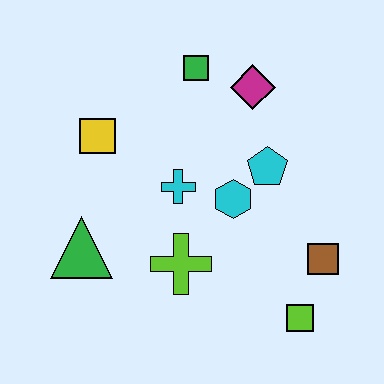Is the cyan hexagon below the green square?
Yes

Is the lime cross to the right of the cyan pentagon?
No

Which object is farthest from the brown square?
The yellow square is farthest from the brown square.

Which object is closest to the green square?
The magenta diamond is closest to the green square.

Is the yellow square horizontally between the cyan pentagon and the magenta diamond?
No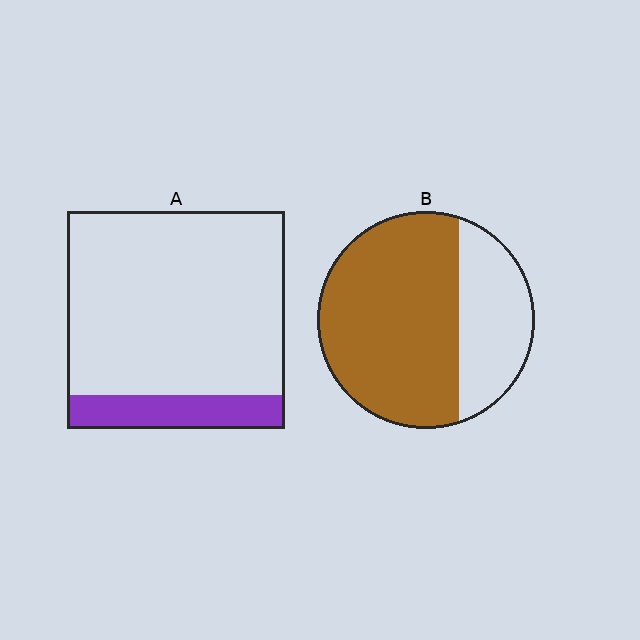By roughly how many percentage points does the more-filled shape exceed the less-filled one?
By roughly 55 percentage points (B over A).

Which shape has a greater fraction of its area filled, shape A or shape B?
Shape B.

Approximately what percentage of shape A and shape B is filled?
A is approximately 15% and B is approximately 70%.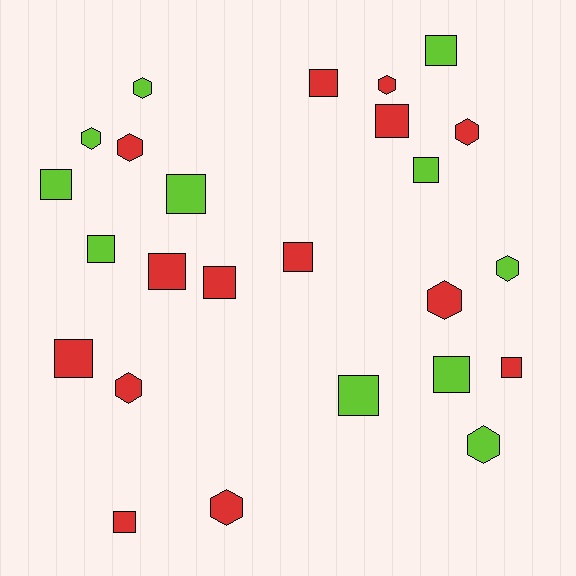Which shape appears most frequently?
Square, with 15 objects.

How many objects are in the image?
There are 25 objects.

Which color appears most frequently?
Red, with 14 objects.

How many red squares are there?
There are 8 red squares.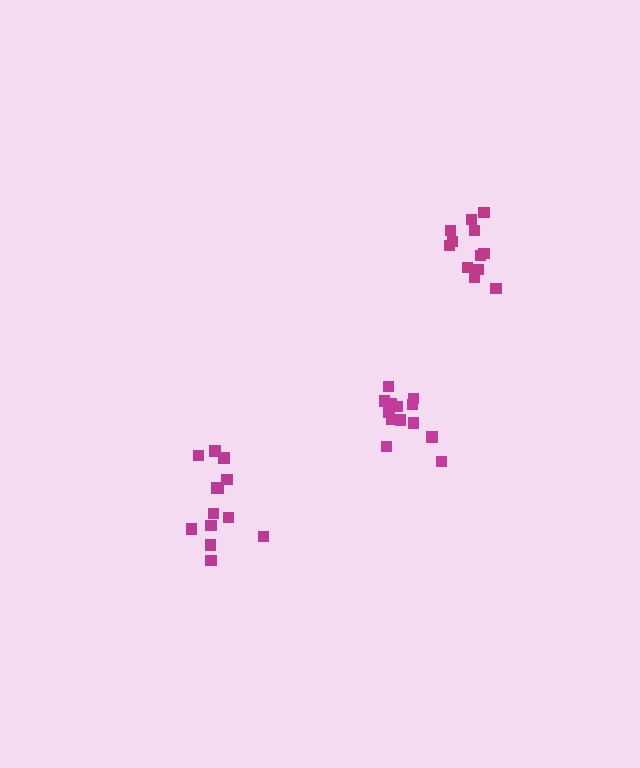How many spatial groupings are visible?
There are 3 spatial groupings.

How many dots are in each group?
Group 1: 14 dots, Group 2: 12 dots, Group 3: 13 dots (39 total).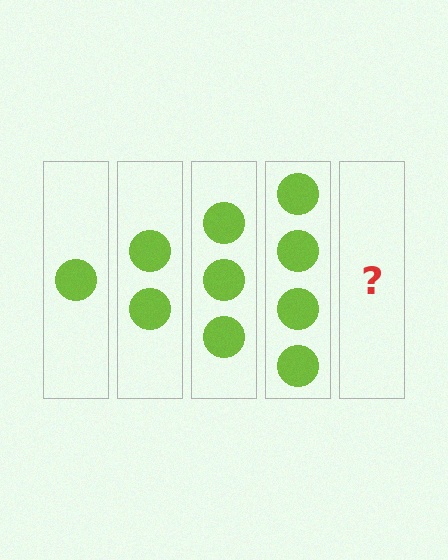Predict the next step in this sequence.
The next step is 5 circles.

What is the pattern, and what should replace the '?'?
The pattern is that each step adds one more circle. The '?' should be 5 circles.